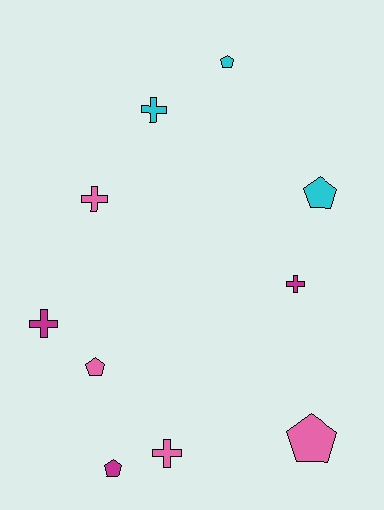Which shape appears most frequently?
Cross, with 5 objects.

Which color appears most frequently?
Pink, with 4 objects.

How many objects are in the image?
There are 10 objects.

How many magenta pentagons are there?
There is 1 magenta pentagon.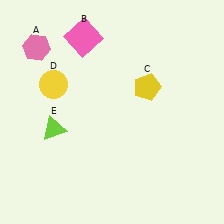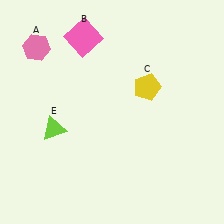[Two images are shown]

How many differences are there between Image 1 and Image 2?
There is 1 difference between the two images.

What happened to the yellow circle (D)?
The yellow circle (D) was removed in Image 2. It was in the top-left area of Image 1.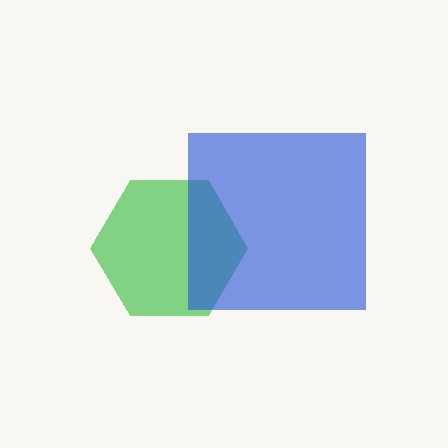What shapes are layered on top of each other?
The layered shapes are: a green hexagon, a blue square.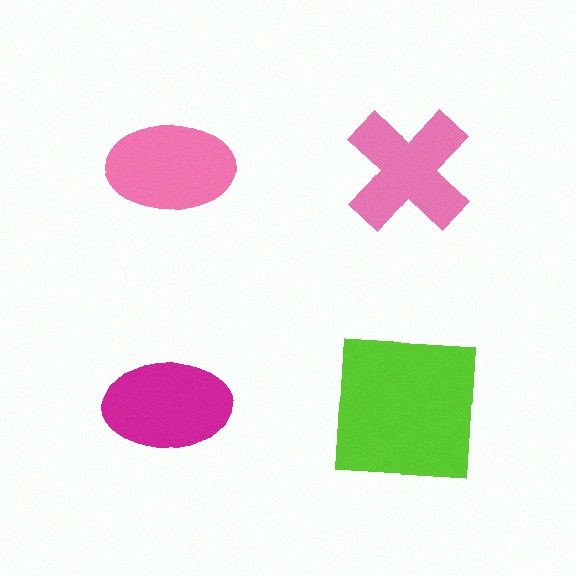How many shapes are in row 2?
2 shapes.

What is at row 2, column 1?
A magenta ellipse.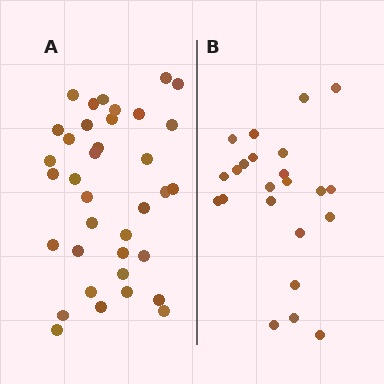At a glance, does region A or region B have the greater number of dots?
Region A (the left region) has more dots.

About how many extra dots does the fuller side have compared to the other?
Region A has approximately 15 more dots than region B.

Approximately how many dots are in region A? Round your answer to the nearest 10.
About 40 dots. (The exact count is 36, which rounds to 40.)